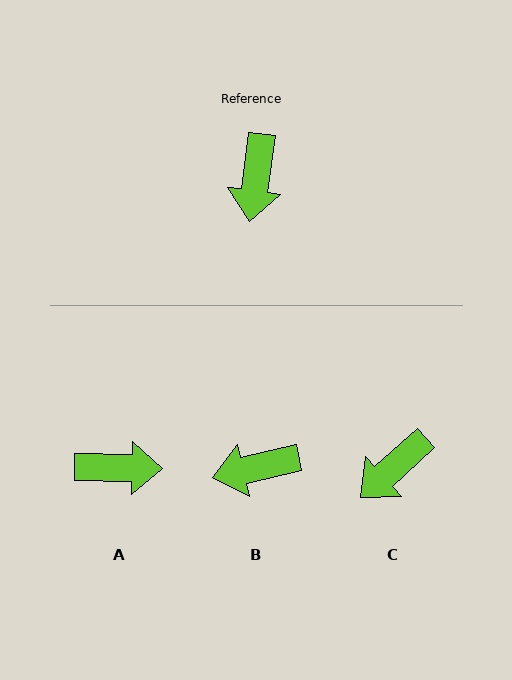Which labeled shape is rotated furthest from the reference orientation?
A, about 97 degrees away.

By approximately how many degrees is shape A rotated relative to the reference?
Approximately 97 degrees counter-clockwise.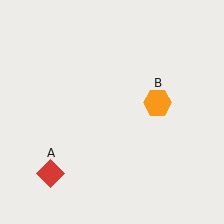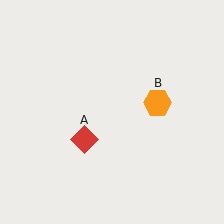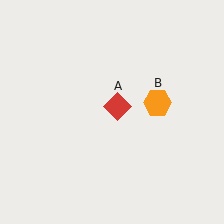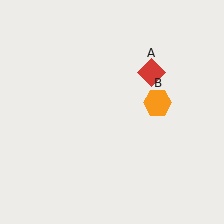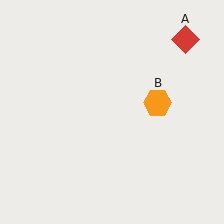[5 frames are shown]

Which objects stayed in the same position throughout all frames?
Orange hexagon (object B) remained stationary.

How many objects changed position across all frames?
1 object changed position: red diamond (object A).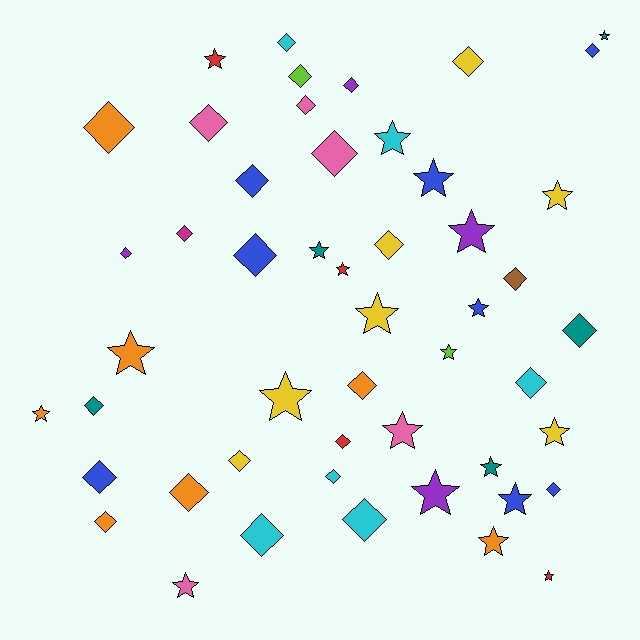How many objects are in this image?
There are 50 objects.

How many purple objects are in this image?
There are 4 purple objects.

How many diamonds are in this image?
There are 28 diamonds.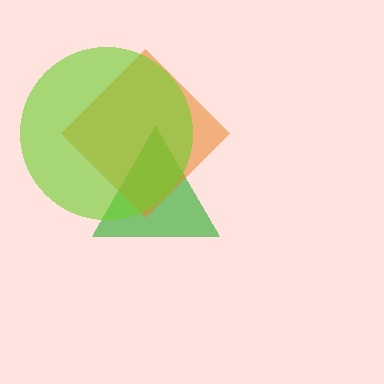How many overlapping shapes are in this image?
There are 3 overlapping shapes in the image.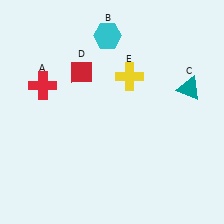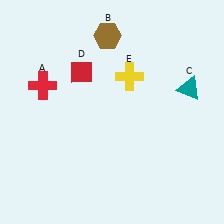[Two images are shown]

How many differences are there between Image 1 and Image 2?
There is 1 difference between the two images.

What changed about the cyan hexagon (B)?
In Image 1, B is cyan. In Image 2, it changed to brown.